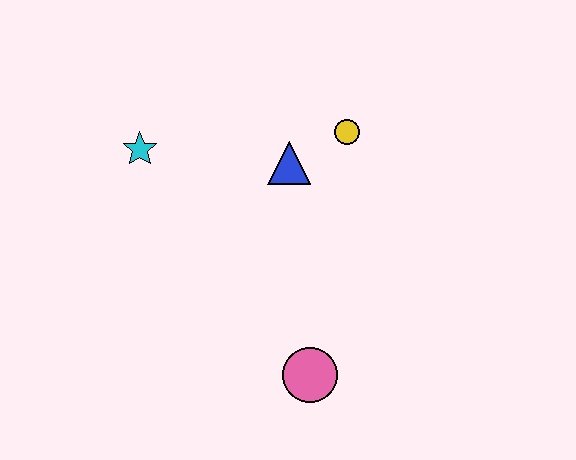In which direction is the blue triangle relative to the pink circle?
The blue triangle is above the pink circle.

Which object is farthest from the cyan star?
The pink circle is farthest from the cyan star.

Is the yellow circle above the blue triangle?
Yes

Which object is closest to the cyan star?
The blue triangle is closest to the cyan star.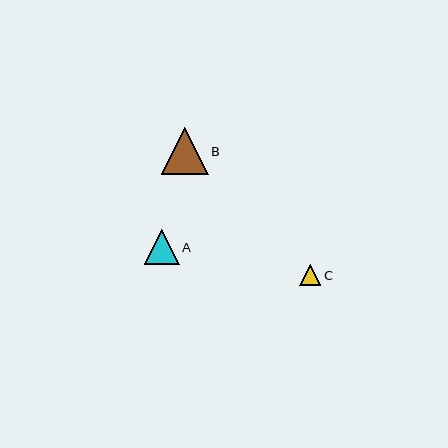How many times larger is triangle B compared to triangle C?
Triangle B is approximately 2.2 times the size of triangle C.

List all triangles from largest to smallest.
From largest to smallest: B, A, C.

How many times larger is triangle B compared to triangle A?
Triangle B is approximately 1.3 times the size of triangle A.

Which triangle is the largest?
Triangle B is the largest with a size of approximately 47 pixels.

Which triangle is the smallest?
Triangle C is the smallest with a size of approximately 21 pixels.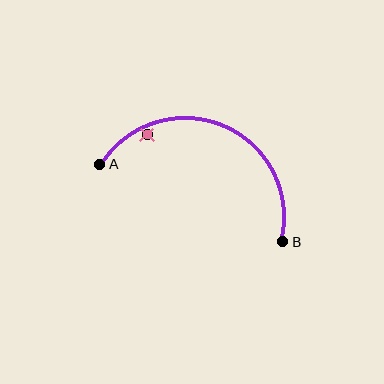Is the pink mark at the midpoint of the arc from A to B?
No — the pink mark does not lie on the arc at all. It sits slightly inside the curve.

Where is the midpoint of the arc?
The arc midpoint is the point on the curve farthest from the straight line joining A and B. It sits above that line.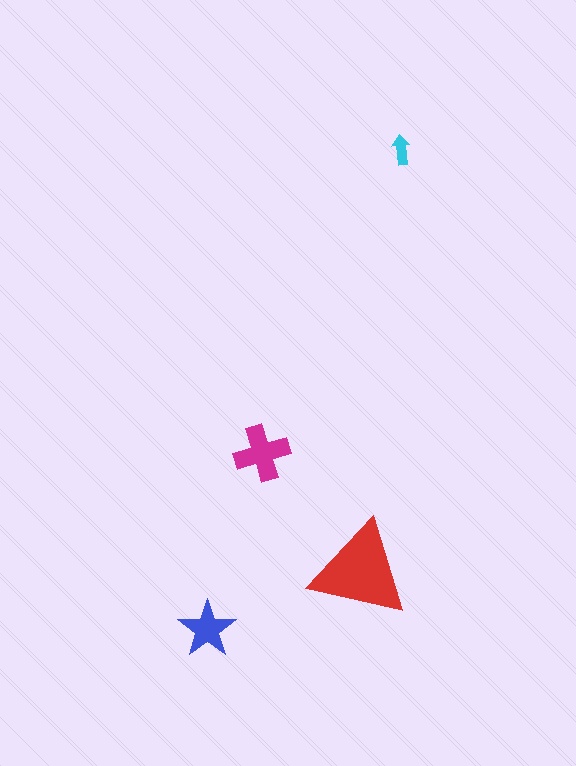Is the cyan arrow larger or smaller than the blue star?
Smaller.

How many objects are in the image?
There are 4 objects in the image.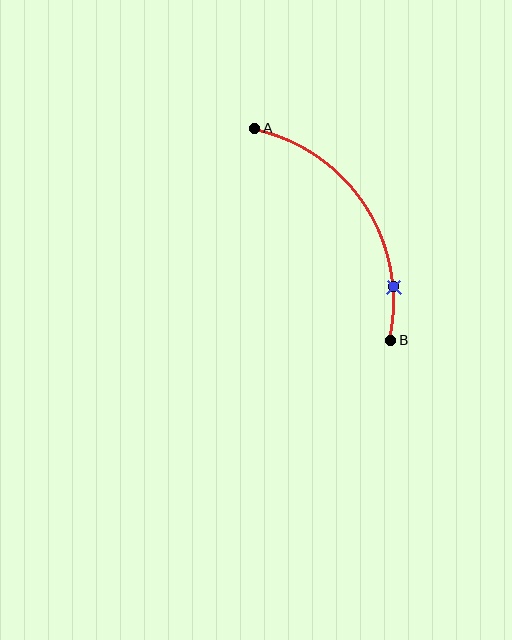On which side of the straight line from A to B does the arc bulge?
The arc bulges to the right of the straight line connecting A and B.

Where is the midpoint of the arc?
The arc midpoint is the point on the curve farthest from the straight line joining A and B. It sits to the right of that line.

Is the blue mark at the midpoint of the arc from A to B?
No. The blue mark lies on the arc but is closer to endpoint B. The arc midpoint would be at the point on the curve equidistant along the arc from both A and B.